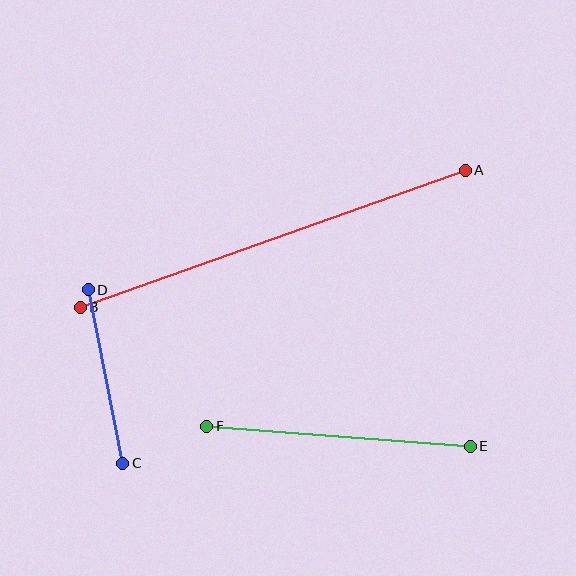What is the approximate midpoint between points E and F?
The midpoint is at approximately (338, 436) pixels.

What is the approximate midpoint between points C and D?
The midpoint is at approximately (105, 376) pixels.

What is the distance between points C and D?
The distance is approximately 177 pixels.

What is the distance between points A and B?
The distance is approximately 409 pixels.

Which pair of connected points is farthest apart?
Points A and B are farthest apart.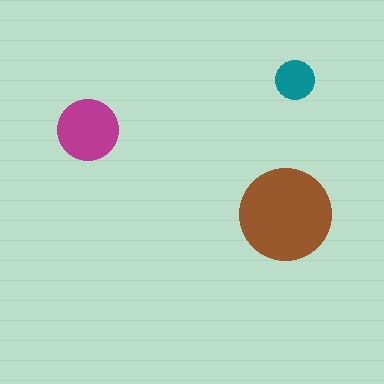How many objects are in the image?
There are 3 objects in the image.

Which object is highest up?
The teal circle is topmost.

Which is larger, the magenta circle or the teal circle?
The magenta one.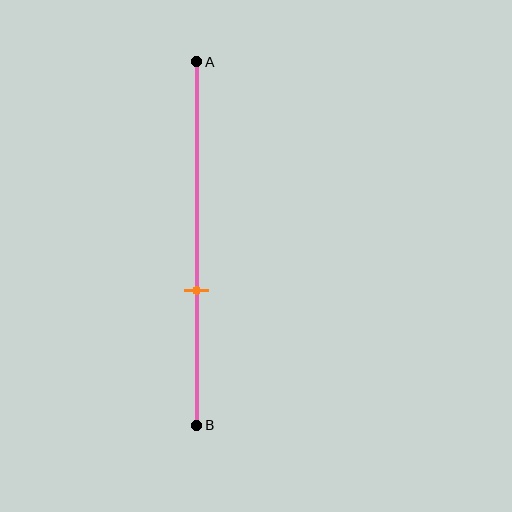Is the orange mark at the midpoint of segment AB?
No, the mark is at about 65% from A, not at the 50% midpoint.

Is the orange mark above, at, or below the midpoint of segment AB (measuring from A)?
The orange mark is below the midpoint of segment AB.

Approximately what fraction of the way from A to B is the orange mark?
The orange mark is approximately 65% of the way from A to B.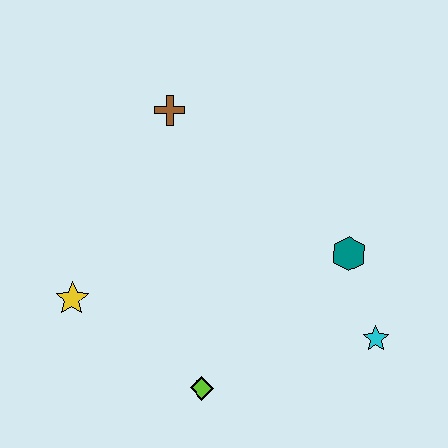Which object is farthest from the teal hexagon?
The yellow star is farthest from the teal hexagon.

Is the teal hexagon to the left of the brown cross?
No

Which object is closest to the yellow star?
The lime diamond is closest to the yellow star.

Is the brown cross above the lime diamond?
Yes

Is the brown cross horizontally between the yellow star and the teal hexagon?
Yes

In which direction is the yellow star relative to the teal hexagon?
The yellow star is to the left of the teal hexagon.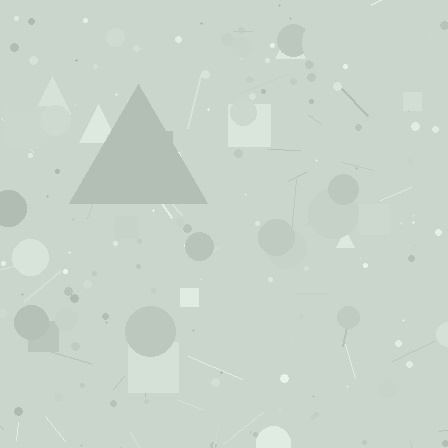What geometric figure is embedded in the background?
A triangle is embedded in the background.